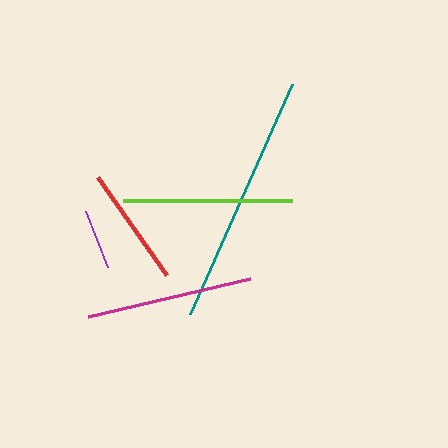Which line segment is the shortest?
The purple line is the shortest at approximately 61 pixels.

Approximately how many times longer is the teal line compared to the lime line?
The teal line is approximately 1.5 times the length of the lime line.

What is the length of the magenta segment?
The magenta segment is approximately 167 pixels long.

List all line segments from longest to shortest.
From longest to shortest: teal, lime, magenta, red, purple.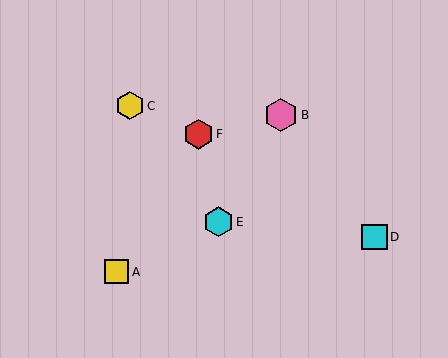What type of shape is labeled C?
Shape C is a yellow hexagon.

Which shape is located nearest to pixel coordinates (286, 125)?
The pink hexagon (labeled B) at (281, 115) is nearest to that location.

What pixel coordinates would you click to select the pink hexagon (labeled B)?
Click at (281, 115) to select the pink hexagon B.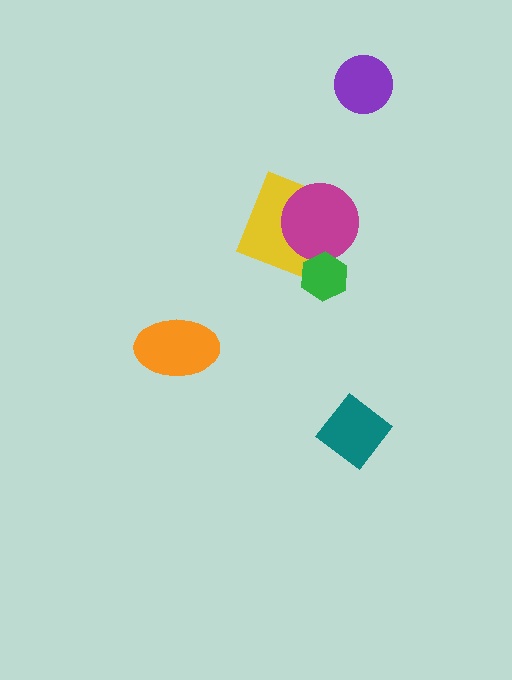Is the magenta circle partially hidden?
Yes, it is partially covered by another shape.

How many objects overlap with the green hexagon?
2 objects overlap with the green hexagon.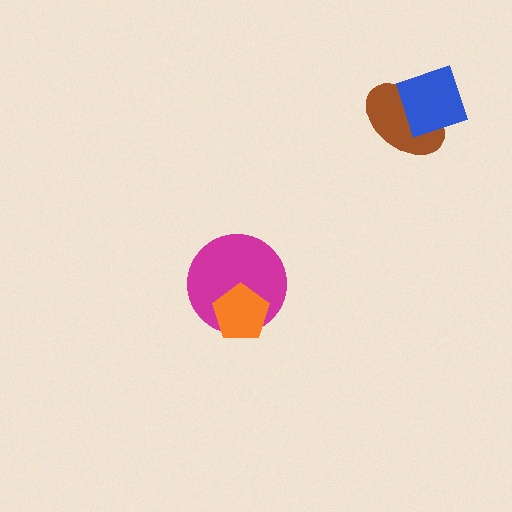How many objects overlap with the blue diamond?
1 object overlaps with the blue diamond.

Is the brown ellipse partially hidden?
Yes, it is partially covered by another shape.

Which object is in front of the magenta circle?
The orange pentagon is in front of the magenta circle.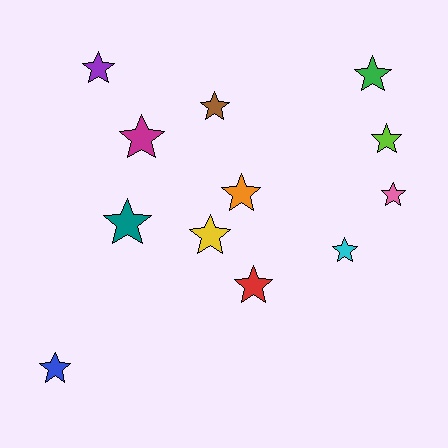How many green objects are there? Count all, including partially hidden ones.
There is 1 green object.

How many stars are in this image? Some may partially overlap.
There are 12 stars.